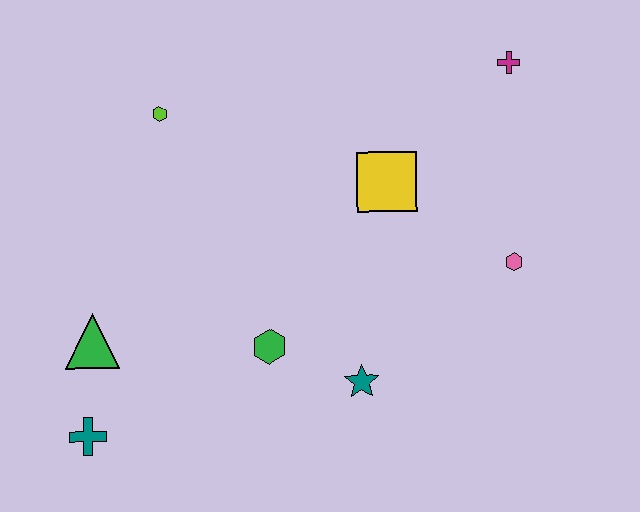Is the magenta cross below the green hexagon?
No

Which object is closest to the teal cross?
The green triangle is closest to the teal cross.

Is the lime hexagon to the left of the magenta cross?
Yes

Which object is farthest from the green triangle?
The magenta cross is farthest from the green triangle.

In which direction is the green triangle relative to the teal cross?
The green triangle is above the teal cross.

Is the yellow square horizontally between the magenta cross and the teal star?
Yes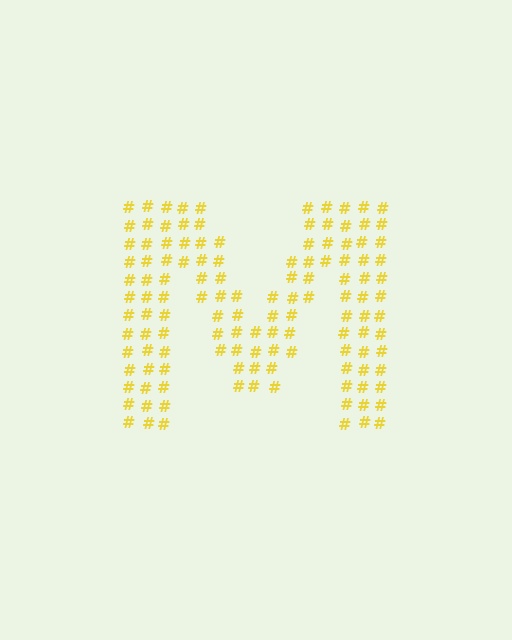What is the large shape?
The large shape is the letter M.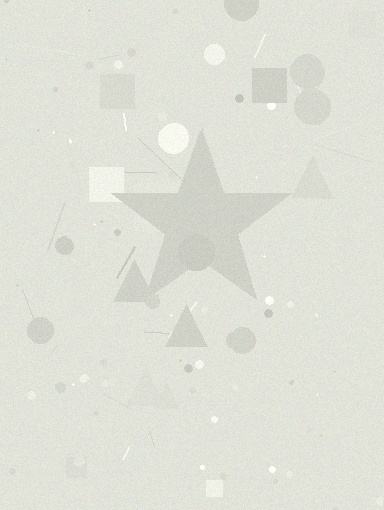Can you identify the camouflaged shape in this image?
The camouflaged shape is a star.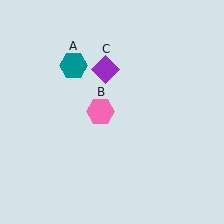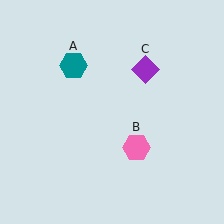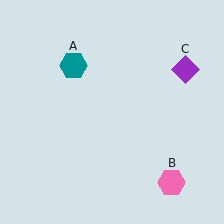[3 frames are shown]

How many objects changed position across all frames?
2 objects changed position: pink hexagon (object B), purple diamond (object C).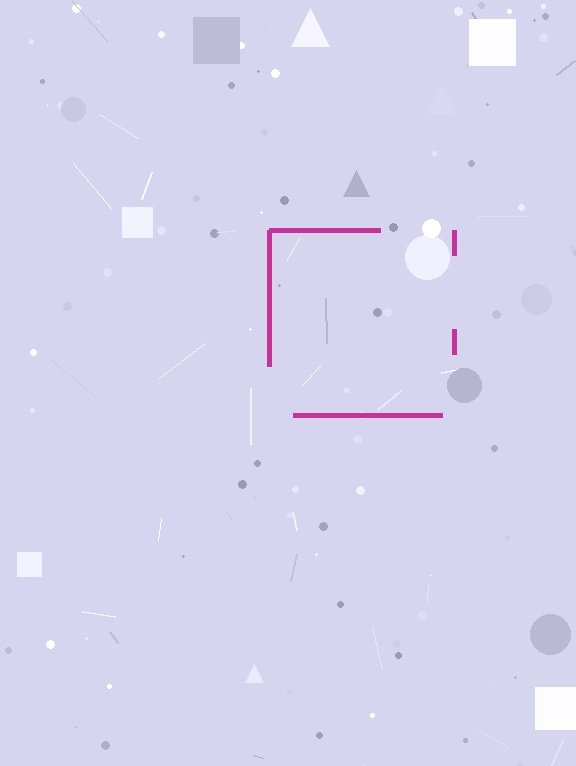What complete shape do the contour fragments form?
The contour fragments form a square.